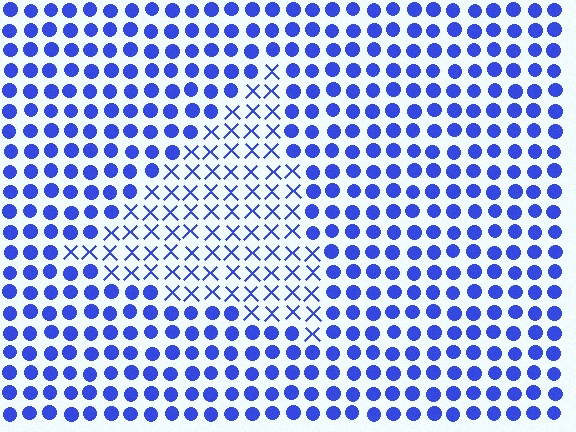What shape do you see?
I see a triangle.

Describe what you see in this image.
The image is filled with small blue elements arranged in a uniform grid. A triangle-shaped region contains X marks, while the surrounding area contains circles. The boundary is defined purely by the change in element shape.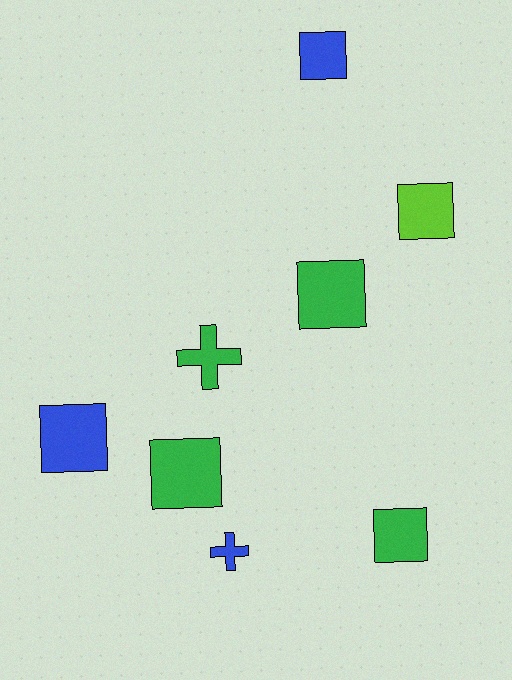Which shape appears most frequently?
Square, with 6 objects.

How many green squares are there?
There are 3 green squares.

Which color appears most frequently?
Green, with 4 objects.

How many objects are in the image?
There are 8 objects.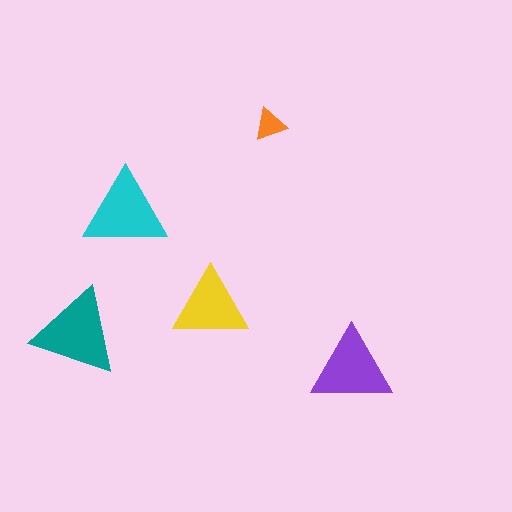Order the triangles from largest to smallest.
the teal one, the cyan one, the purple one, the yellow one, the orange one.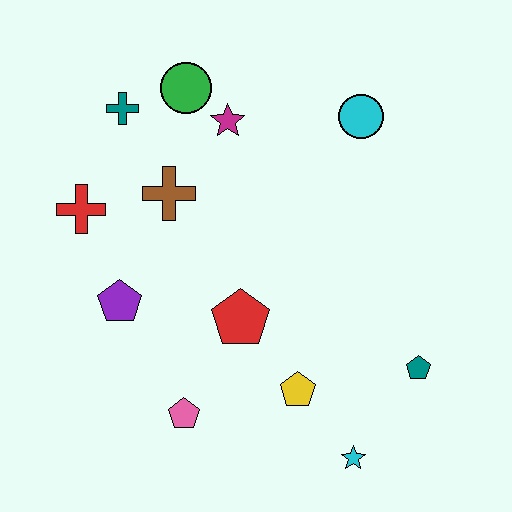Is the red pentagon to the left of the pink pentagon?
No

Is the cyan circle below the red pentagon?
No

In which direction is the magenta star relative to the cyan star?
The magenta star is above the cyan star.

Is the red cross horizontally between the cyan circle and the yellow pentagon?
No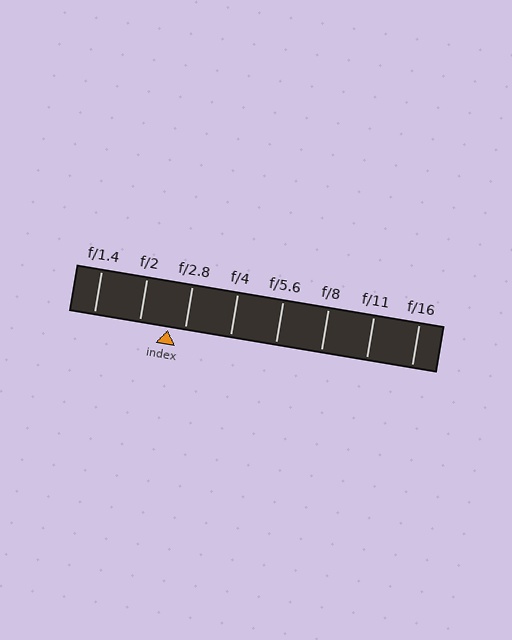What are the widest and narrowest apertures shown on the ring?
The widest aperture shown is f/1.4 and the narrowest is f/16.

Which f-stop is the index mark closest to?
The index mark is closest to f/2.8.